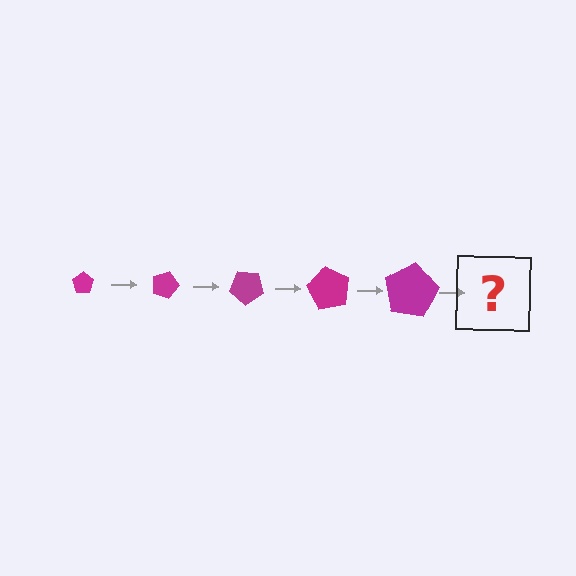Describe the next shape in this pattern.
It should be a pentagon, larger than the previous one and rotated 100 degrees from the start.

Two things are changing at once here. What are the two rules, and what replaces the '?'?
The two rules are that the pentagon grows larger each step and it rotates 20 degrees each step. The '?' should be a pentagon, larger than the previous one and rotated 100 degrees from the start.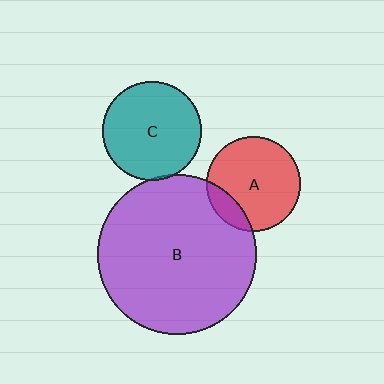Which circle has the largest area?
Circle B (purple).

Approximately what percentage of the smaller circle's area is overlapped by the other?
Approximately 5%.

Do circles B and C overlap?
Yes.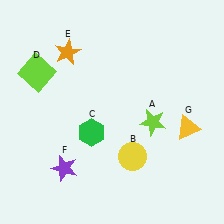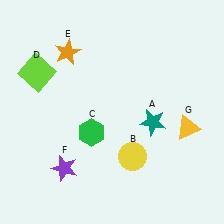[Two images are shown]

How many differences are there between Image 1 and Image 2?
There is 1 difference between the two images.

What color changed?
The star (A) changed from lime in Image 1 to teal in Image 2.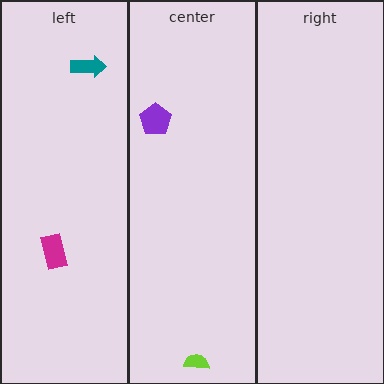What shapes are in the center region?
The purple pentagon, the lime semicircle.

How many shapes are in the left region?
2.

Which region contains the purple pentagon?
The center region.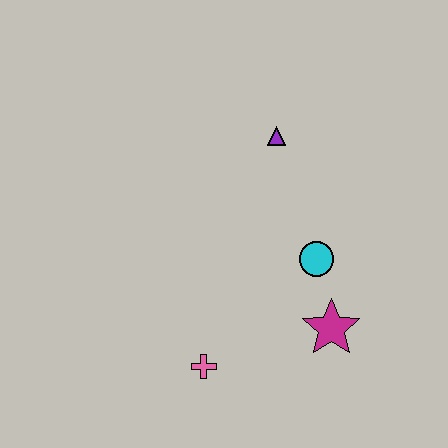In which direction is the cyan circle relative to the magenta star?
The cyan circle is above the magenta star.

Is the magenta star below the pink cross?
No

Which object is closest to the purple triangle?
The cyan circle is closest to the purple triangle.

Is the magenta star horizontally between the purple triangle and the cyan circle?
No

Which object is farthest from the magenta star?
The purple triangle is farthest from the magenta star.